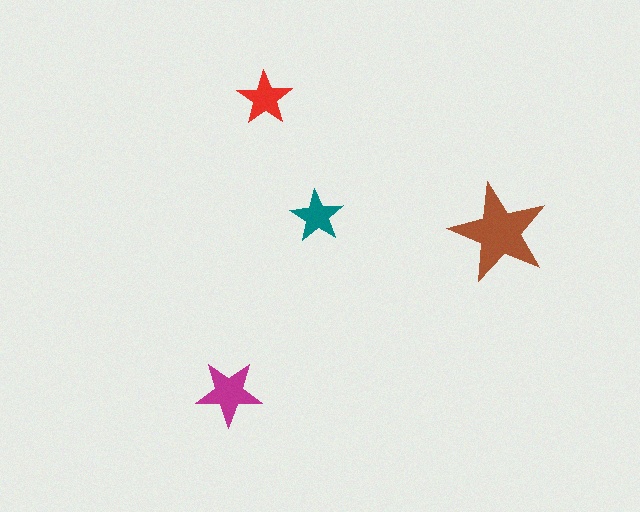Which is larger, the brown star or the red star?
The brown one.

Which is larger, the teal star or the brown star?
The brown one.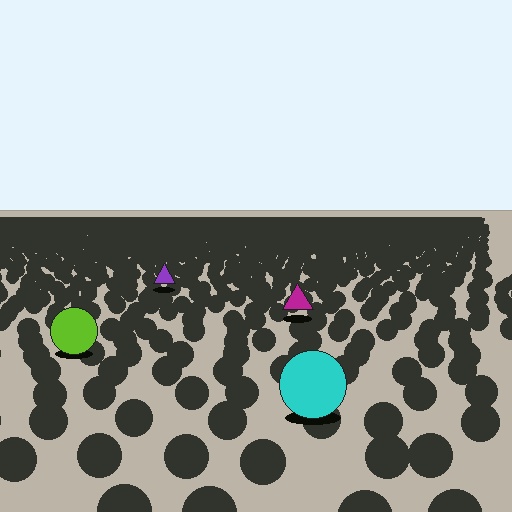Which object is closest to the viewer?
The cyan circle is closest. The texture marks near it are larger and more spread out.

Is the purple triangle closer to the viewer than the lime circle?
No. The lime circle is closer — you can tell from the texture gradient: the ground texture is coarser near it.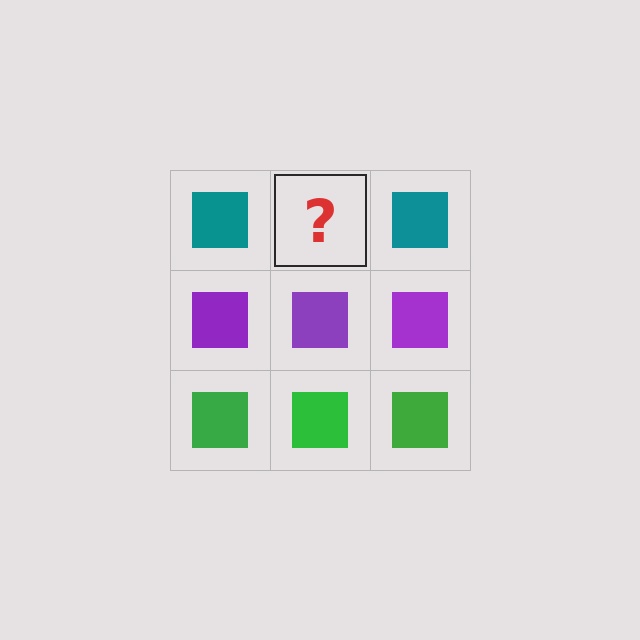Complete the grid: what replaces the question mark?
The question mark should be replaced with a teal square.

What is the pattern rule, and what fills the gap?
The rule is that each row has a consistent color. The gap should be filled with a teal square.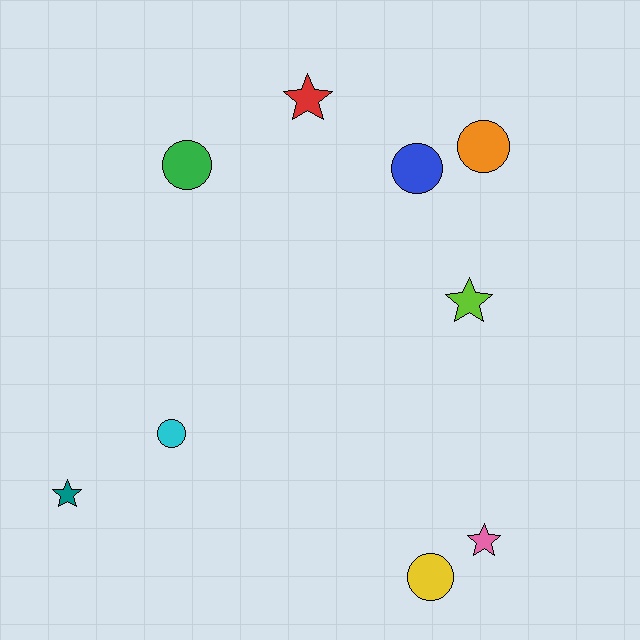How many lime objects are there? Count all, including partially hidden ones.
There is 1 lime object.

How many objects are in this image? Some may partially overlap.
There are 9 objects.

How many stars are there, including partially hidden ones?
There are 4 stars.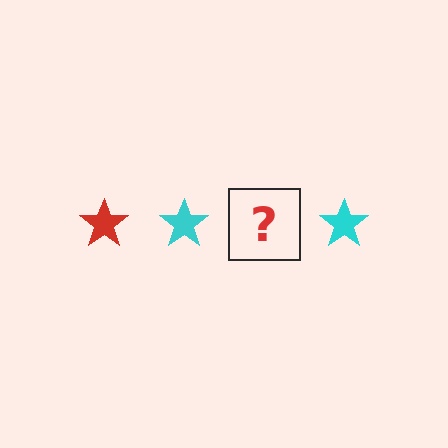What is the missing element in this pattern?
The missing element is a red star.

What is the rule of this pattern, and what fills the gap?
The rule is that the pattern cycles through red, cyan stars. The gap should be filled with a red star.